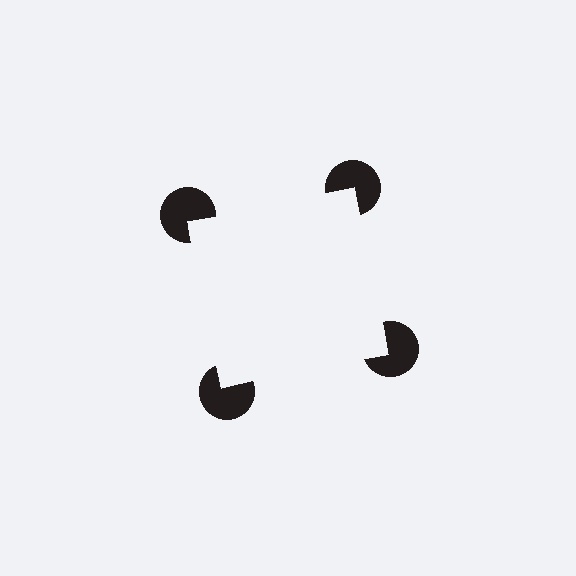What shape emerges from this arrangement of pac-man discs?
An illusory square — its edges are inferred from the aligned wedge cuts in the pac-man discs, not physically drawn.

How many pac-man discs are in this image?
There are 4 — one at each vertex of the illusory square.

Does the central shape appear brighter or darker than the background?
It typically appears slightly brighter than the background, even though no actual brightness change is drawn.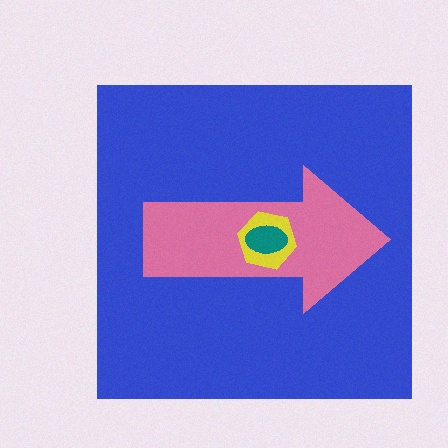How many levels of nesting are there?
4.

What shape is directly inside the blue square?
The pink arrow.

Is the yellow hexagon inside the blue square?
Yes.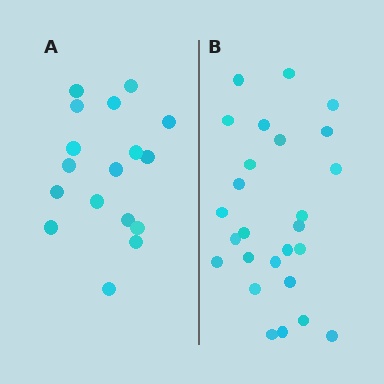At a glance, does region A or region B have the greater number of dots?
Region B (the right region) has more dots.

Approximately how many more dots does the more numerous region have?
Region B has roughly 8 or so more dots than region A.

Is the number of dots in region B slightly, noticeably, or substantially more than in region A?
Region B has substantially more. The ratio is roughly 1.5 to 1.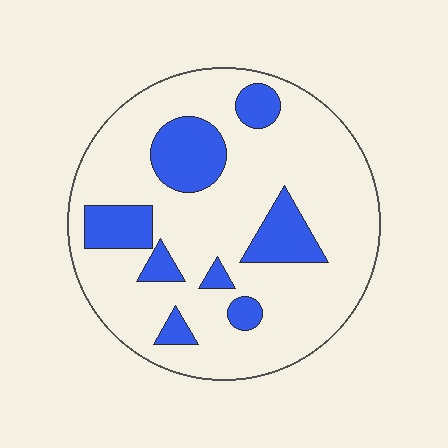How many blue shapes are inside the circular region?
8.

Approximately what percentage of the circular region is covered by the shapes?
Approximately 20%.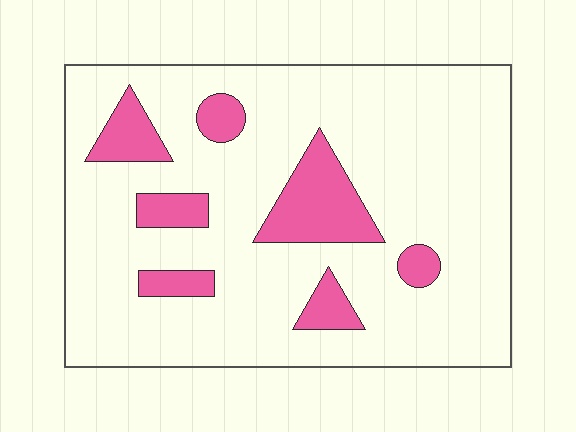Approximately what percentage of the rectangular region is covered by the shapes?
Approximately 15%.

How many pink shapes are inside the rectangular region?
7.